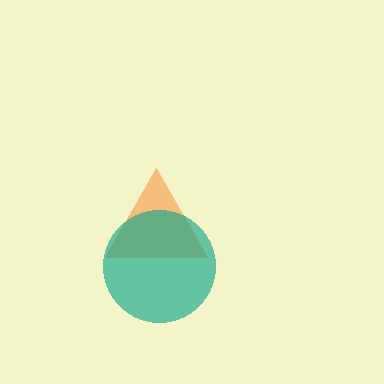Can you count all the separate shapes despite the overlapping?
Yes, there are 2 separate shapes.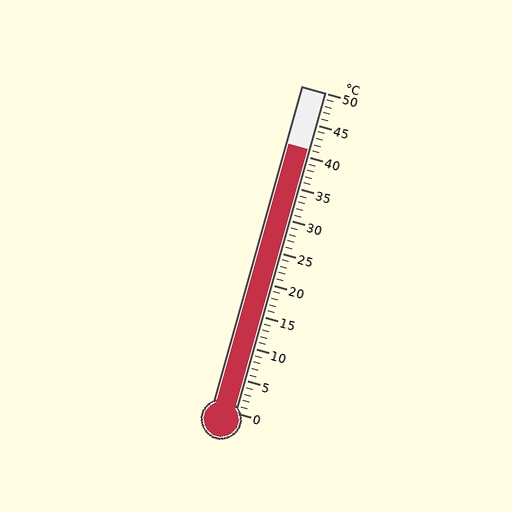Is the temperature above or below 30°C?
The temperature is above 30°C.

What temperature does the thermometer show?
The thermometer shows approximately 41°C.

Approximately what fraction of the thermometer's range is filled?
The thermometer is filled to approximately 80% of its range.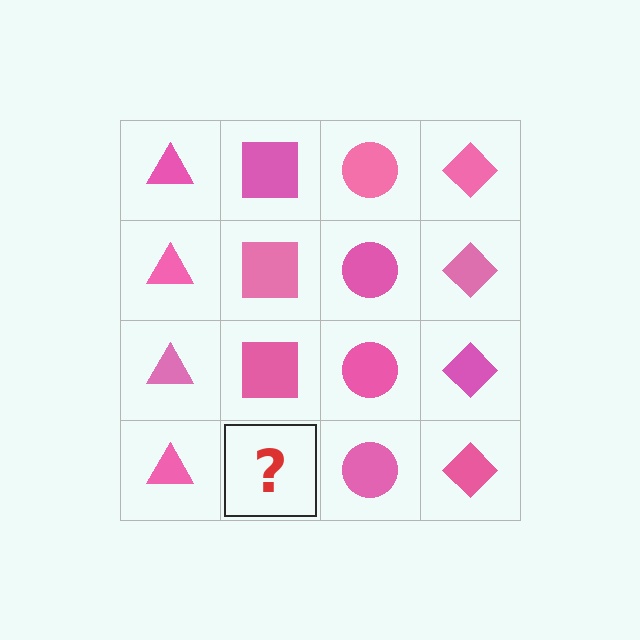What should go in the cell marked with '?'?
The missing cell should contain a pink square.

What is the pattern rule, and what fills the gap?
The rule is that each column has a consistent shape. The gap should be filled with a pink square.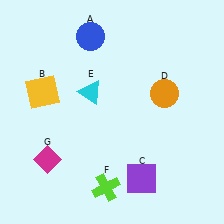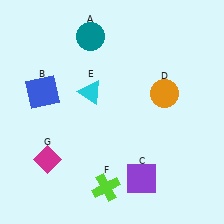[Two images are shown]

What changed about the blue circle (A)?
In Image 1, A is blue. In Image 2, it changed to teal.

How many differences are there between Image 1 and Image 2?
There are 2 differences between the two images.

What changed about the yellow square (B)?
In Image 1, B is yellow. In Image 2, it changed to blue.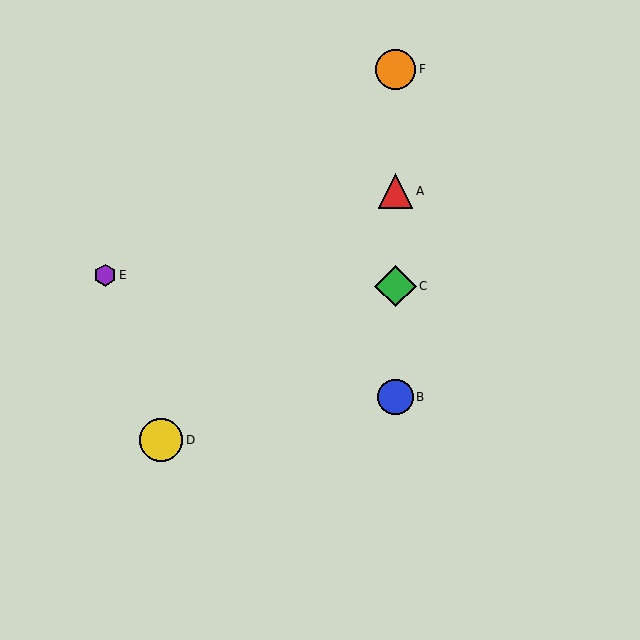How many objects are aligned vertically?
4 objects (A, B, C, F) are aligned vertically.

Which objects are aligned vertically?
Objects A, B, C, F are aligned vertically.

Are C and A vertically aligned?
Yes, both are at x≈395.